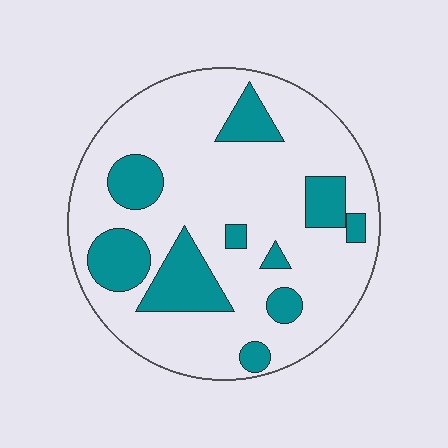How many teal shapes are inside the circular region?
10.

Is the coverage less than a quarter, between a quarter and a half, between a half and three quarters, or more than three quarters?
Less than a quarter.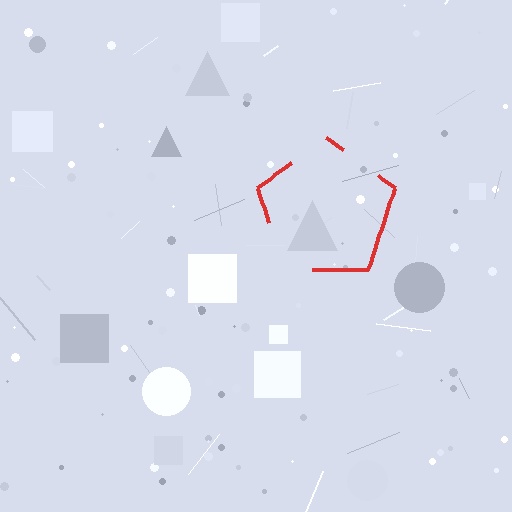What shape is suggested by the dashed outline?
The dashed outline suggests a pentagon.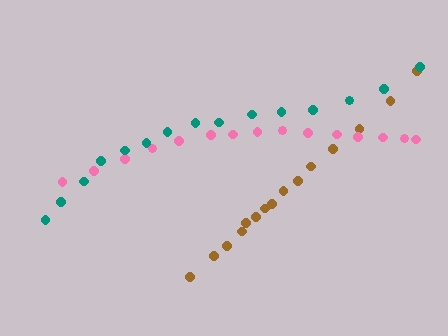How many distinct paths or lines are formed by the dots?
There are 3 distinct paths.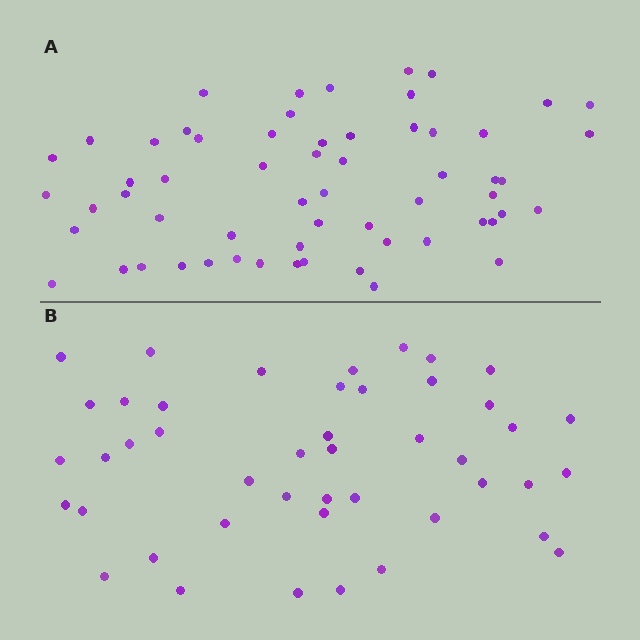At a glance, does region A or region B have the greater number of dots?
Region A (the top region) has more dots.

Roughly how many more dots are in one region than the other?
Region A has approximately 15 more dots than region B.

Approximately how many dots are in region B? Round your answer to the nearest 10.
About 40 dots. (The exact count is 45, which rounds to 40.)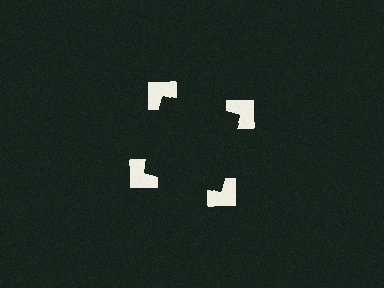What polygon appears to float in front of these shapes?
An illusory square — its edges are inferred from the aligned wedge cuts in the notched squares, not physically drawn.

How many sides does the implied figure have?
4 sides.